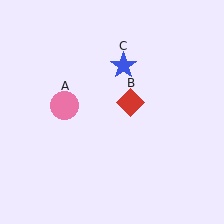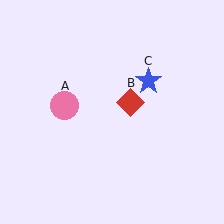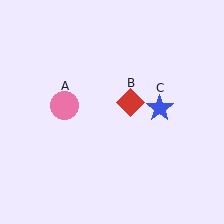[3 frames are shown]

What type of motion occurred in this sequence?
The blue star (object C) rotated clockwise around the center of the scene.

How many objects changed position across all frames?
1 object changed position: blue star (object C).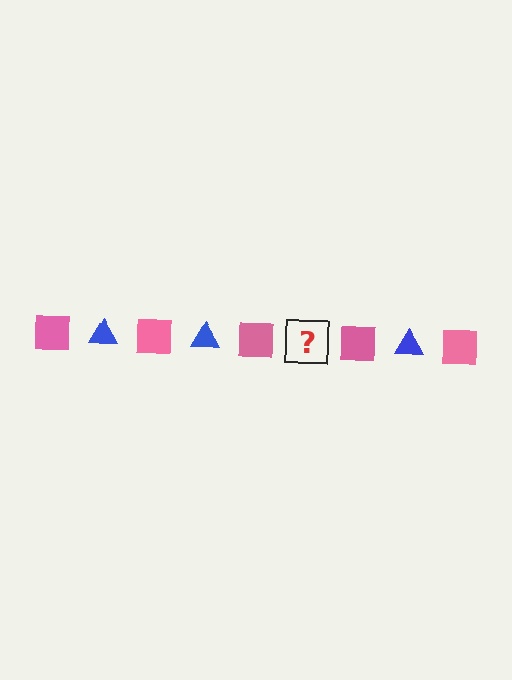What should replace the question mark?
The question mark should be replaced with a blue triangle.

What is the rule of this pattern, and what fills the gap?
The rule is that the pattern alternates between pink square and blue triangle. The gap should be filled with a blue triangle.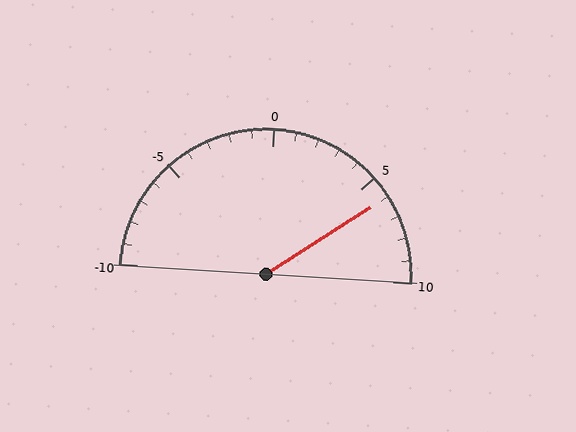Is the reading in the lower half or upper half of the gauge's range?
The reading is in the upper half of the range (-10 to 10).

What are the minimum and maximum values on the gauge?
The gauge ranges from -10 to 10.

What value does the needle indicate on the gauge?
The needle indicates approximately 6.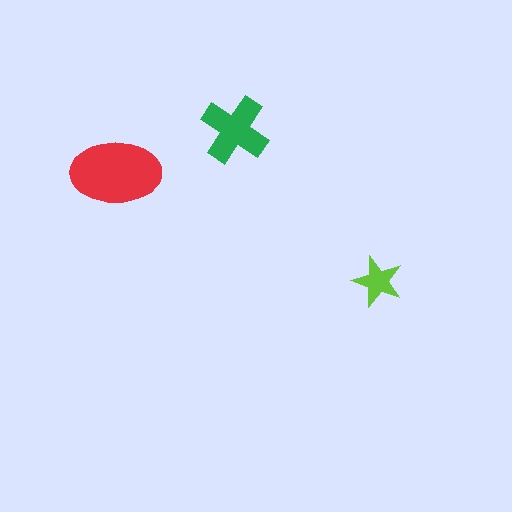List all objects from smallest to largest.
The lime star, the green cross, the red ellipse.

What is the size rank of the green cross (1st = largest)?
2nd.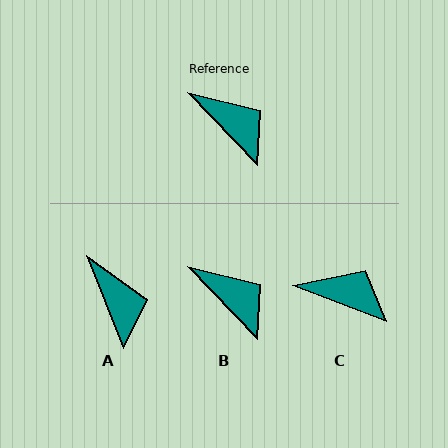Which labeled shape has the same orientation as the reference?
B.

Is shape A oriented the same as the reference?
No, it is off by about 22 degrees.